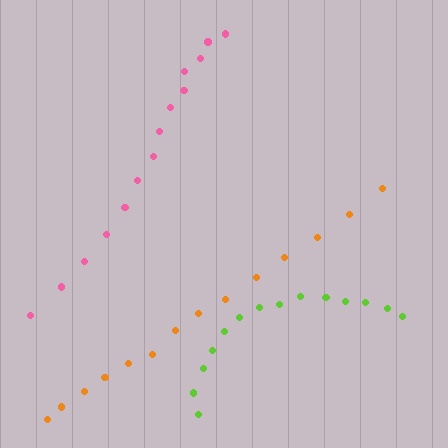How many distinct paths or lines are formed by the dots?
There are 3 distinct paths.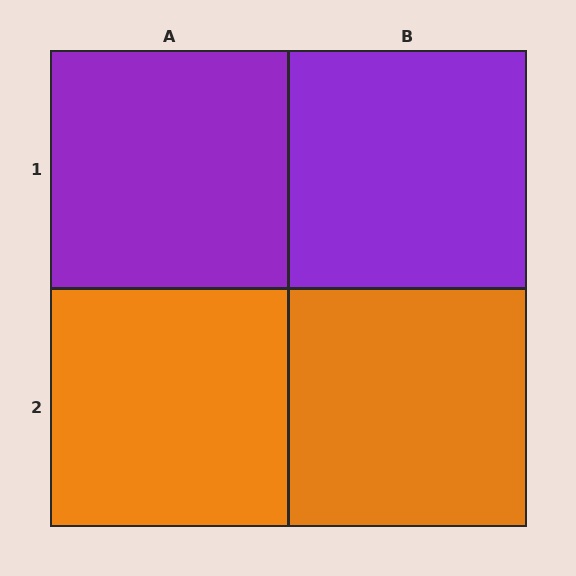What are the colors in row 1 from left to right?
Purple, purple.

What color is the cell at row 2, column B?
Orange.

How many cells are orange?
2 cells are orange.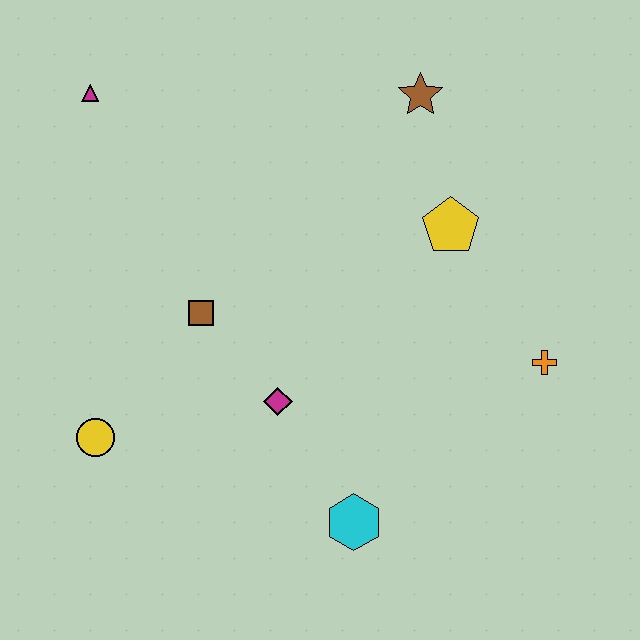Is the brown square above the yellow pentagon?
No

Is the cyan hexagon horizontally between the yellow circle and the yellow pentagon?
Yes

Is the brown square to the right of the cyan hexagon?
No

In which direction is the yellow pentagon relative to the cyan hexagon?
The yellow pentagon is above the cyan hexagon.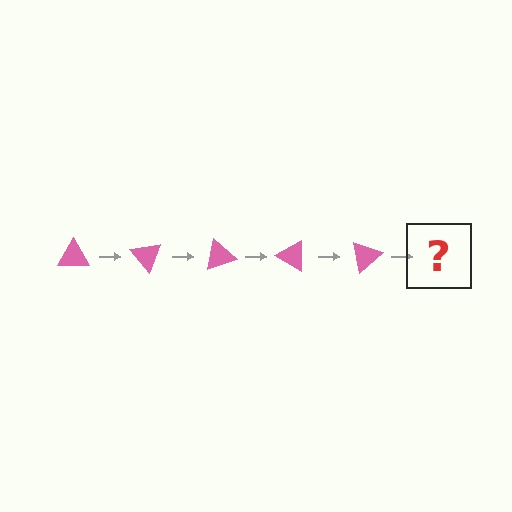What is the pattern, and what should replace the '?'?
The pattern is that the triangle rotates 50 degrees each step. The '?' should be a pink triangle rotated 250 degrees.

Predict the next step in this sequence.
The next step is a pink triangle rotated 250 degrees.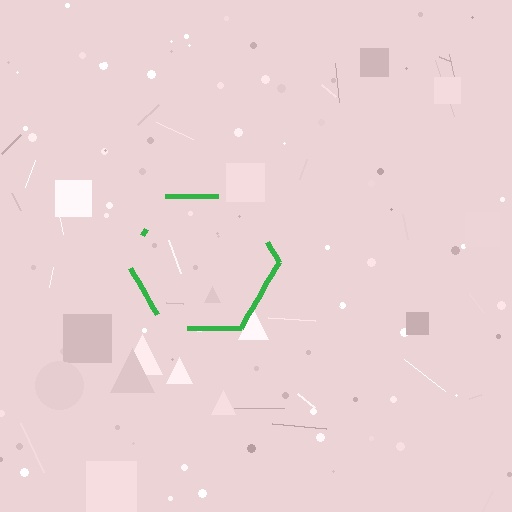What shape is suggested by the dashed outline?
The dashed outline suggests a hexagon.